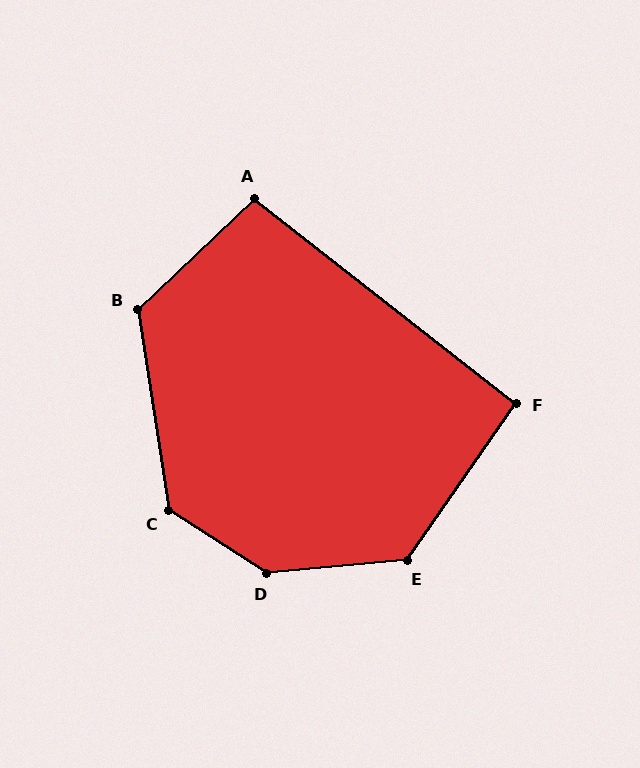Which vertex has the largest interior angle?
D, at approximately 142 degrees.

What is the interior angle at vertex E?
Approximately 130 degrees (obtuse).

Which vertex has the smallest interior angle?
F, at approximately 93 degrees.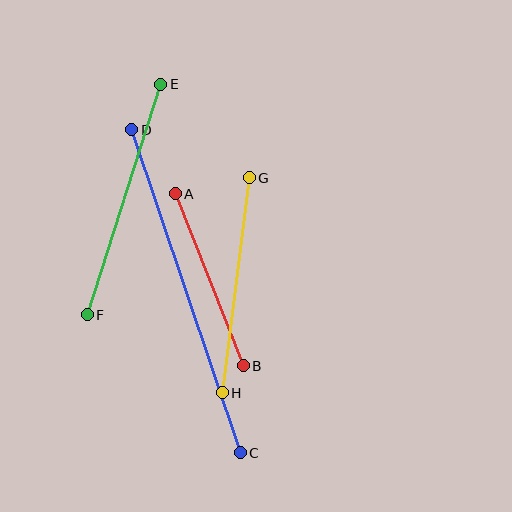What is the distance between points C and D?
The distance is approximately 341 pixels.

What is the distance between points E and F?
The distance is approximately 242 pixels.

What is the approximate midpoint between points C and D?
The midpoint is at approximately (186, 291) pixels.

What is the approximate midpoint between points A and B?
The midpoint is at approximately (209, 280) pixels.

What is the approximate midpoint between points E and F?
The midpoint is at approximately (124, 199) pixels.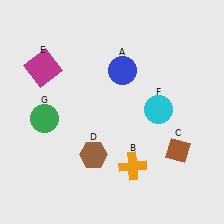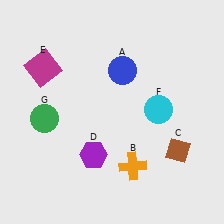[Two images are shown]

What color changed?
The hexagon (D) changed from brown in Image 1 to purple in Image 2.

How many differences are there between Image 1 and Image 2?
There is 1 difference between the two images.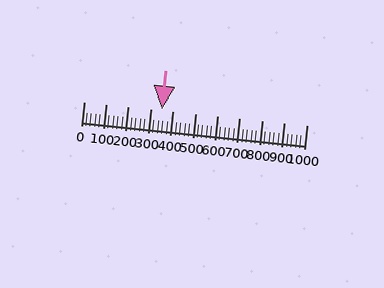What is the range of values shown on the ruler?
The ruler shows values from 0 to 1000.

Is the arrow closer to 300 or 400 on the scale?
The arrow is closer to 300.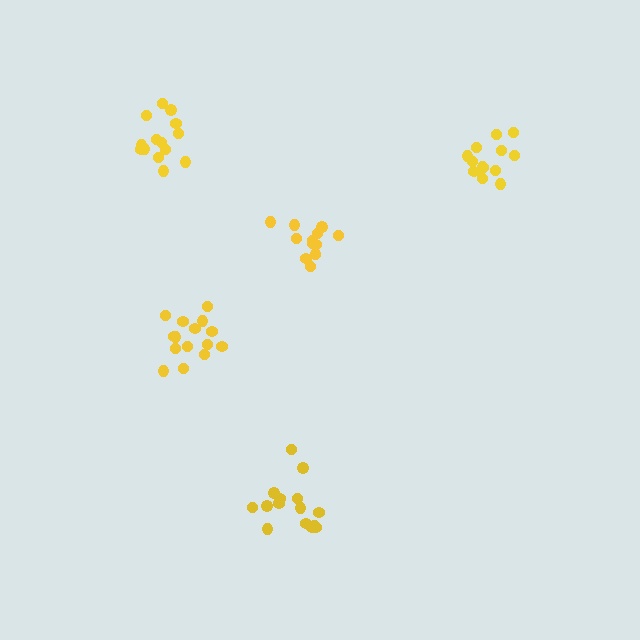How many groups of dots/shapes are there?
There are 5 groups.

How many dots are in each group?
Group 1: 15 dots, Group 2: 14 dots, Group 3: 13 dots, Group 4: 13 dots, Group 5: 15 dots (70 total).